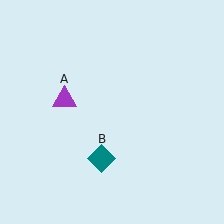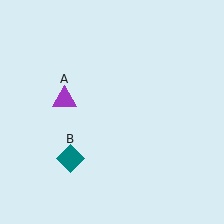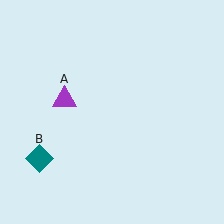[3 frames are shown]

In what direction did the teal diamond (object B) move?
The teal diamond (object B) moved left.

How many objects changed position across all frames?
1 object changed position: teal diamond (object B).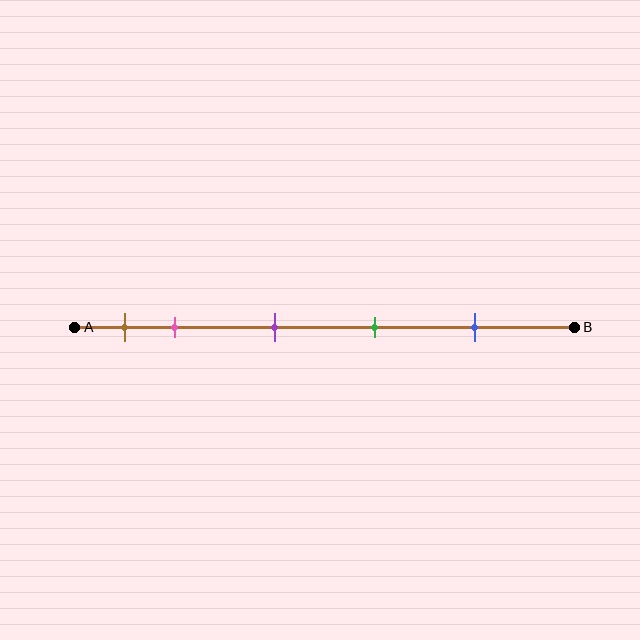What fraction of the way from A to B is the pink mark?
The pink mark is approximately 20% (0.2) of the way from A to B.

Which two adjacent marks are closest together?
The brown and pink marks are the closest adjacent pair.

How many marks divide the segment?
There are 5 marks dividing the segment.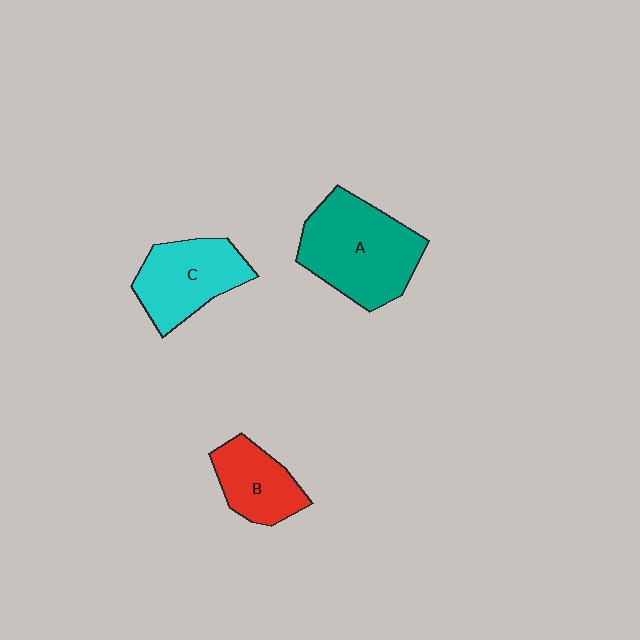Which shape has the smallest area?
Shape B (red).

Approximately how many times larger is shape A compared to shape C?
Approximately 1.4 times.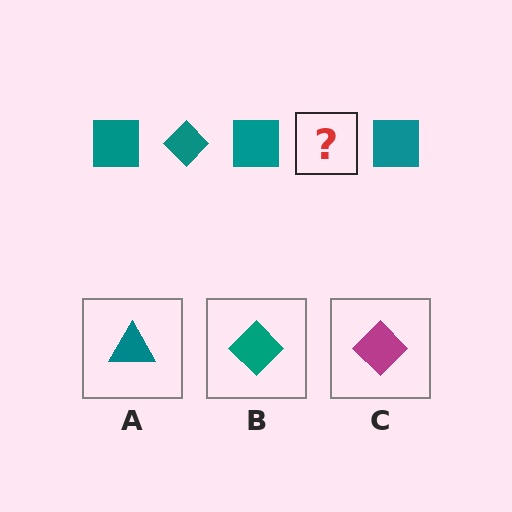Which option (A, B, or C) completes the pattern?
B.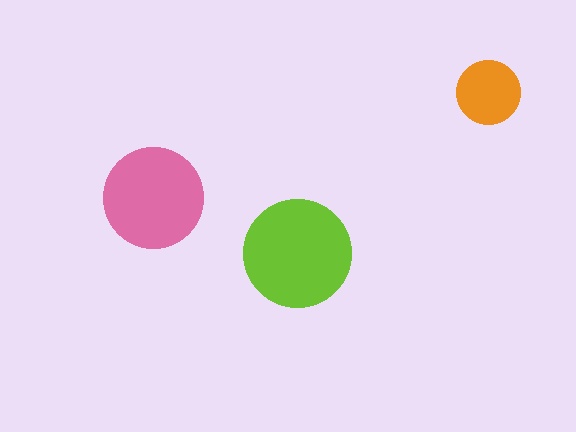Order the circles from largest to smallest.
the lime one, the pink one, the orange one.